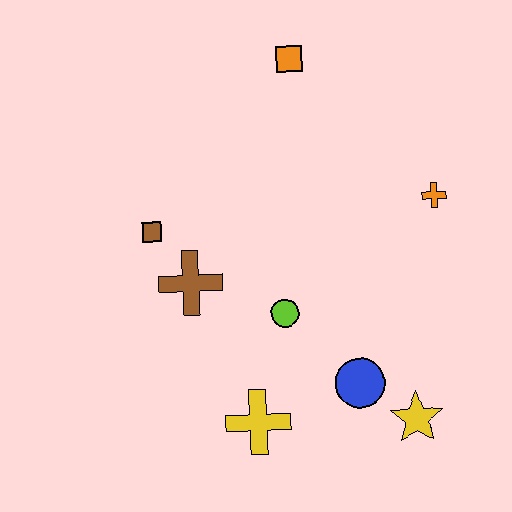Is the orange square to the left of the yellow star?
Yes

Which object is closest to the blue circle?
The yellow star is closest to the blue circle.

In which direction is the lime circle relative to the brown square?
The lime circle is to the right of the brown square.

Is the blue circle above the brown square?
No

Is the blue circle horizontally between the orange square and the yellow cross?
No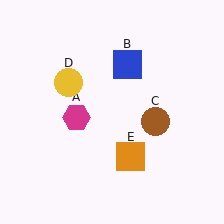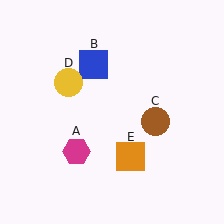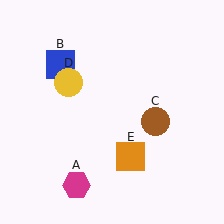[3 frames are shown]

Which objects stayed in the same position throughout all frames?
Brown circle (object C) and yellow circle (object D) and orange square (object E) remained stationary.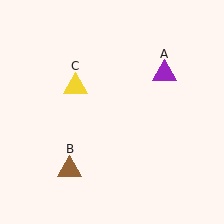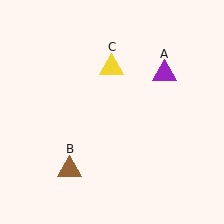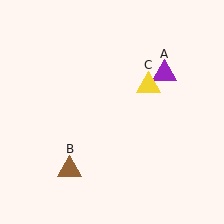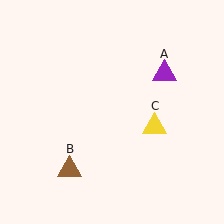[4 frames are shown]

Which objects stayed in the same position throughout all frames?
Purple triangle (object A) and brown triangle (object B) remained stationary.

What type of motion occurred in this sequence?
The yellow triangle (object C) rotated clockwise around the center of the scene.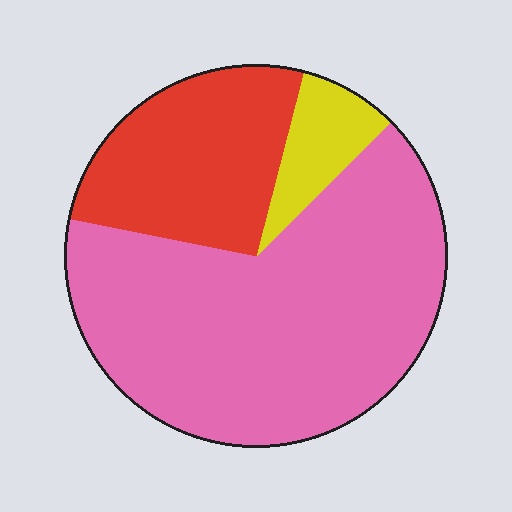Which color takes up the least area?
Yellow, at roughly 10%.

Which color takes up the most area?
Pink, at roughly 65%.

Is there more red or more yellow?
Red.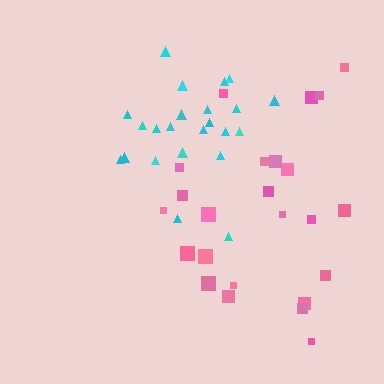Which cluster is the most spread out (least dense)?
Pink.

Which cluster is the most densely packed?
Cyan.